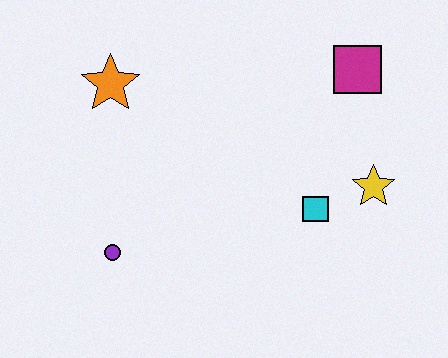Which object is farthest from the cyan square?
The orange star is farthest from the cyan square.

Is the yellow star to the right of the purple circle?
Yes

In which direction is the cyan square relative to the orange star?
The cyan square is to the right of the orange star.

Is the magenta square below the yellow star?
No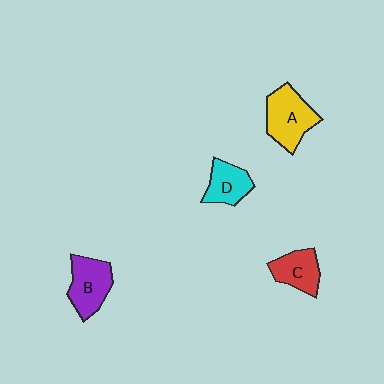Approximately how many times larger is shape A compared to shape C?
Approximately 1.4 times.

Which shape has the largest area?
Shape A (yellow).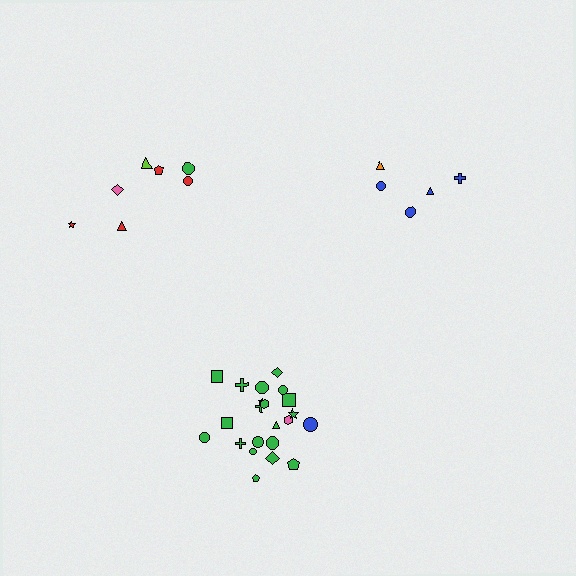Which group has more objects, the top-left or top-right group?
The top-left group.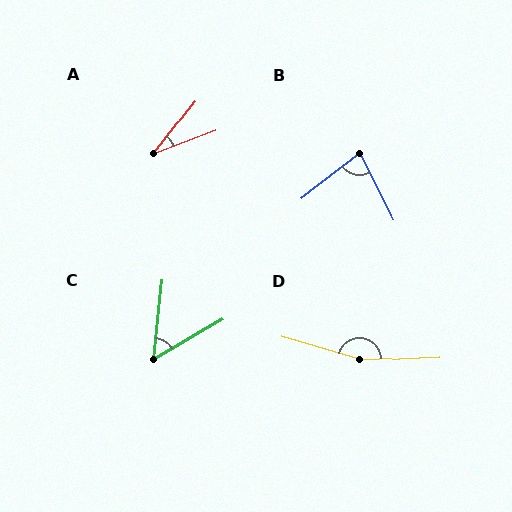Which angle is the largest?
D, at approximately 162 degrees.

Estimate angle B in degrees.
Approximately 79 degrees.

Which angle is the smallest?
A, at approximately 31 degrees.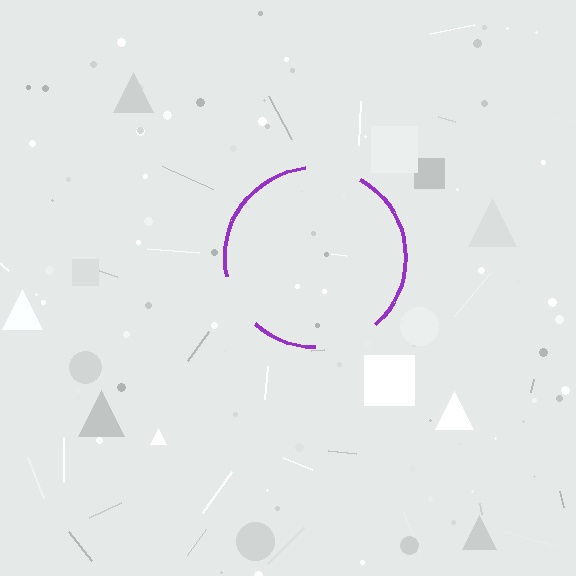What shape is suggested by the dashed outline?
The dashed outline suggests a circle.